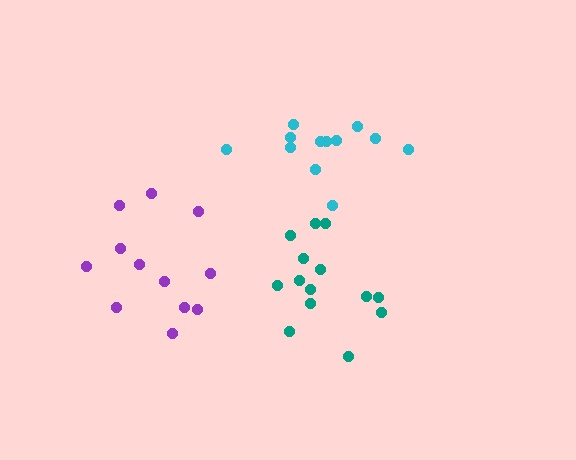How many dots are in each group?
Group 1: 12 dots, Group 2: 14 dots, Group 3: 12 dots (38 total).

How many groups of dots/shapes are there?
There are 3 groups.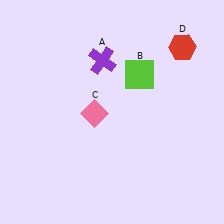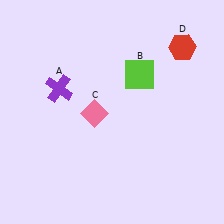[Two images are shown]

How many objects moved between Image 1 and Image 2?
1 object moved between the two images.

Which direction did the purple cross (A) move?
The purple cross (A) moved left.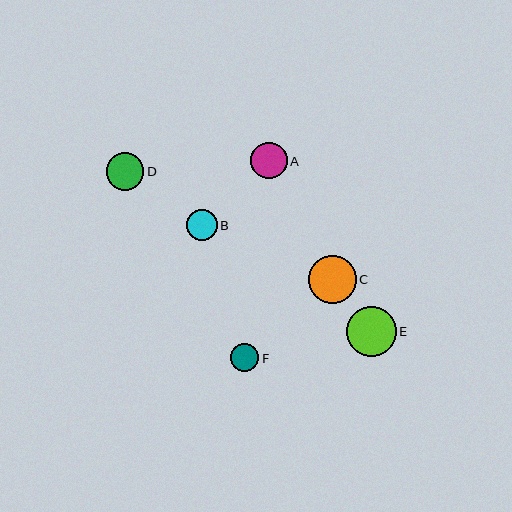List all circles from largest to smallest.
From largest to smallest: E, C, D, A, B, F.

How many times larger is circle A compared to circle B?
Circle A is approximately 1.2 times the size of circle B.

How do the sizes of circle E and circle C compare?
Circle E and circle C are approximately the same size.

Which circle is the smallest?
Circle F is the smallest with a size of approximately 28 pixels.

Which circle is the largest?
Circle E is the largest with a size of approximately 50 pixels.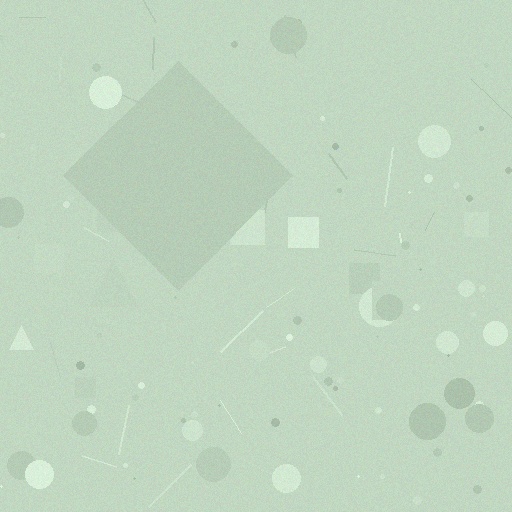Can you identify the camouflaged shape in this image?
The camouflaged shape is a diamond.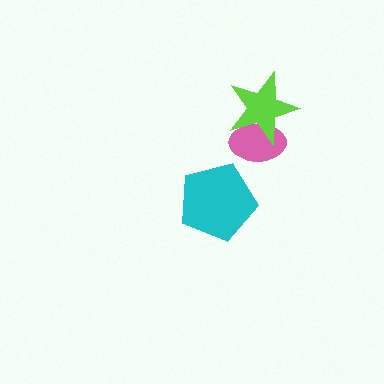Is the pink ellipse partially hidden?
Yes, it is partially covered by another shape.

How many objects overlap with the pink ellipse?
1 object overlaps with the pink ellipse.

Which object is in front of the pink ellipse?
The lime star is in front of the pink ellipse.